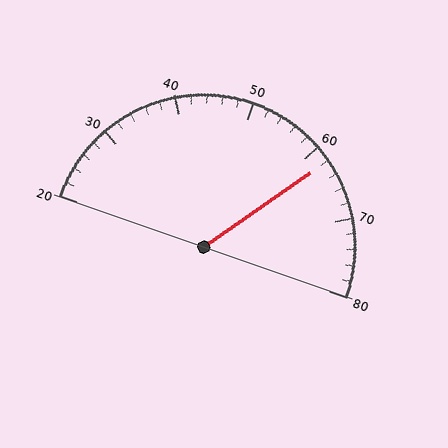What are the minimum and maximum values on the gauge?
The gauge ranges from 20 to 80.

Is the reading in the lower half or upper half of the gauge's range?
The reading is in the upper half of the range (20 to 80).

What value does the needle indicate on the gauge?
The needle indicates approximately 62.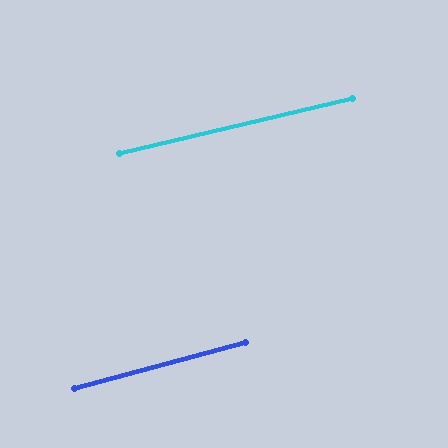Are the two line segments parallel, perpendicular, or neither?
Parallel — their directions differ by only 1.5°.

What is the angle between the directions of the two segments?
Approximately 1 degree.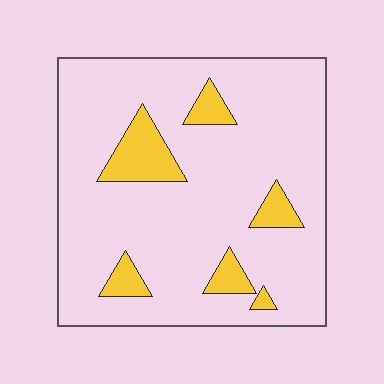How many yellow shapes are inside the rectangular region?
6.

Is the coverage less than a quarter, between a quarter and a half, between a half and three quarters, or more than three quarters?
Less than a quarter.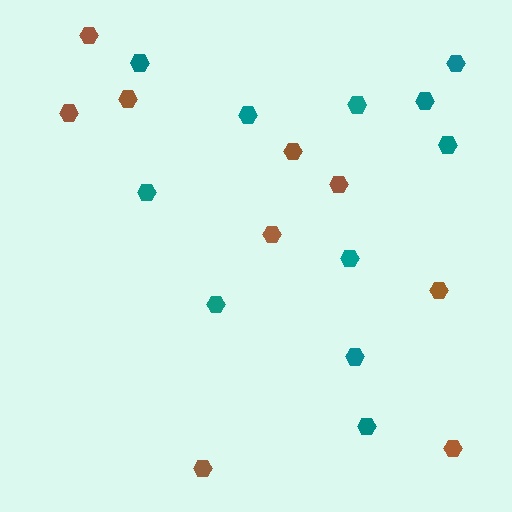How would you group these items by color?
There are 2 groups: one group of brown hexagons (9) and one group of teal hexagons (11).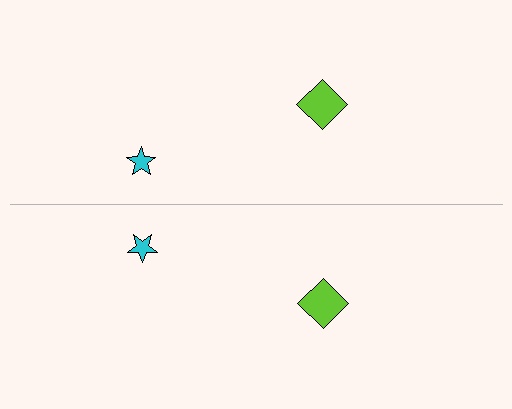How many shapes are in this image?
There are 4 shapes in this image.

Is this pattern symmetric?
Yes, this pattern has bilateral (reflection) symmetry.